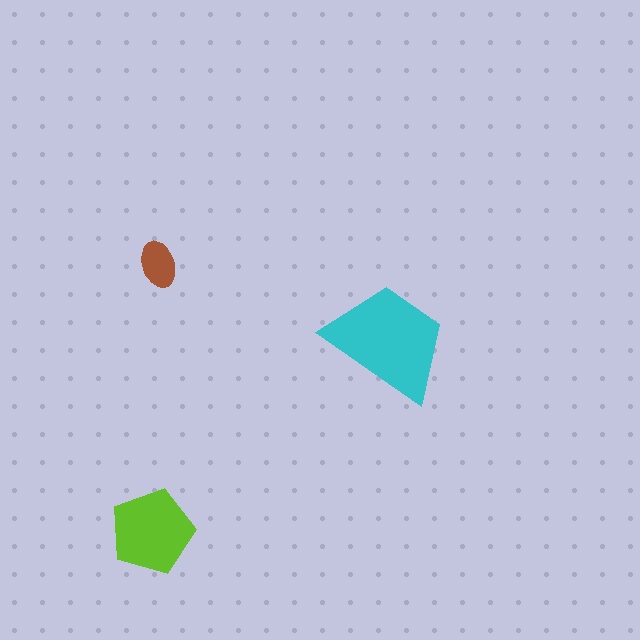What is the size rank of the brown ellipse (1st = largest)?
3rd.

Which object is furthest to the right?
The cyan trapezoid is rightmost.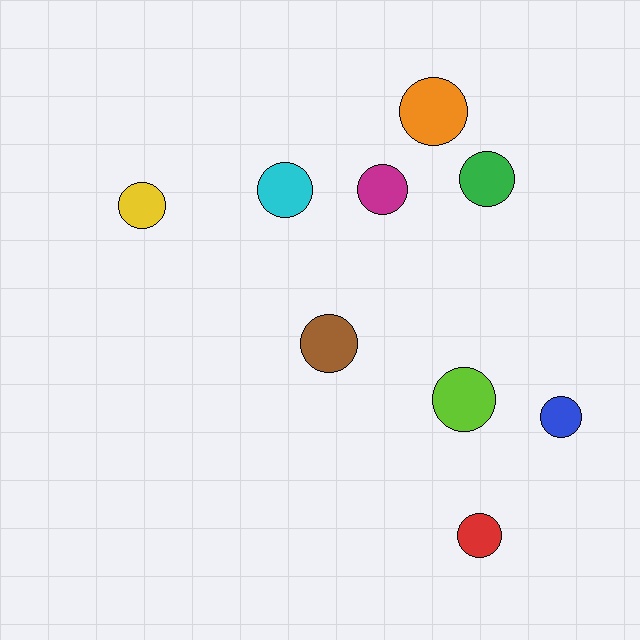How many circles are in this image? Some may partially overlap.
There are 9 circles.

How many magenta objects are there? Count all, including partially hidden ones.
There is 1 magenta object.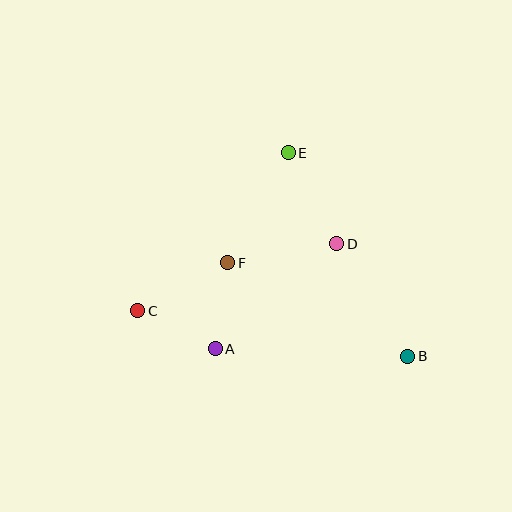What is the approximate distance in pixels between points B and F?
The distance between B and F is approximately 203 pixels.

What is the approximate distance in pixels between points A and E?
The distance between A and E is approximately 209 pixels.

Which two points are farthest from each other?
Points B and C are farthest from each other.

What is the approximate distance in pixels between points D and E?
The distance between D and E is approximately 103 pixels.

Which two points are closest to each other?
Points A and C are closest to each other.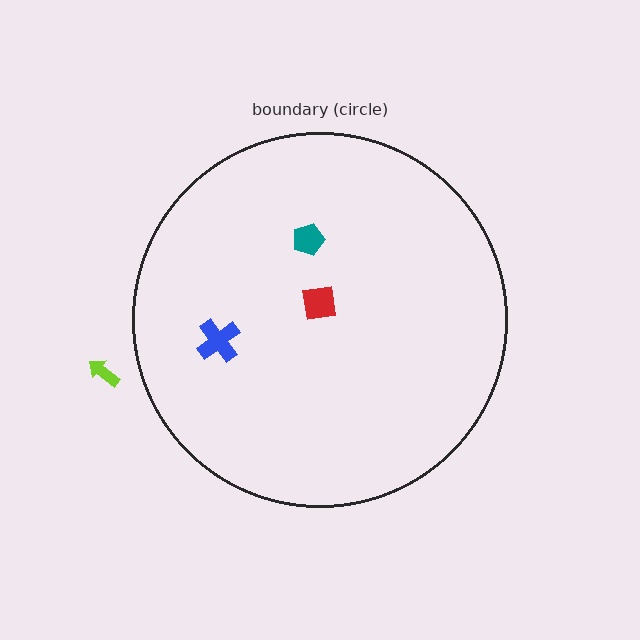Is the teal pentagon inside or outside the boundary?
Inside.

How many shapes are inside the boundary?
3 inside, 1 outside.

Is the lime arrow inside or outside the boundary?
Outside.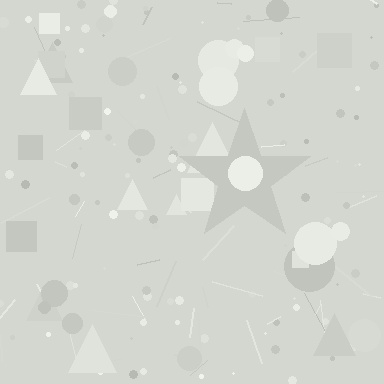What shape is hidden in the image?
A star is hidden in the image.